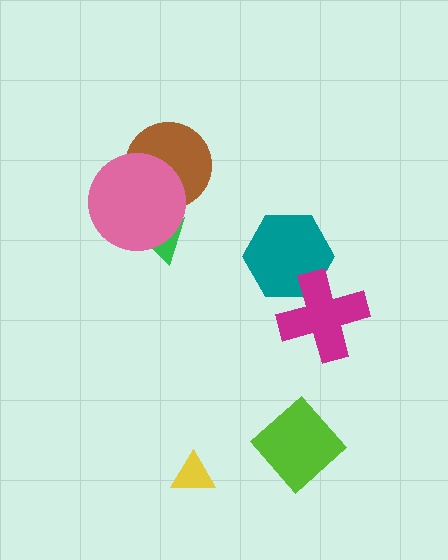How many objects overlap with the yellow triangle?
0 objects overlap with the yellow triangle.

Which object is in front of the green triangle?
The pink circle is in front of the green triangle.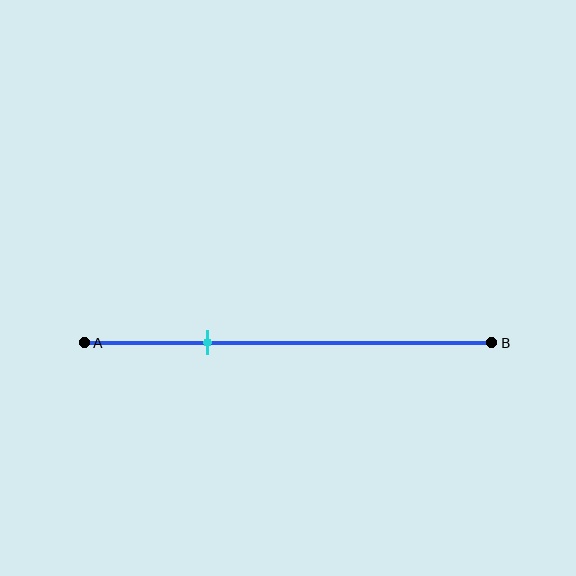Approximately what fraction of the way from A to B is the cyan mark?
The cyan mark is approximately 30% of the way from A to B.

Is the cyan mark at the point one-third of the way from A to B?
No, the mark is at about 30% from A, not at the 33% one-third point.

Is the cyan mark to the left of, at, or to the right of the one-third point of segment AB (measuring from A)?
The cyan mark is to the left of the one-third point of segment AB.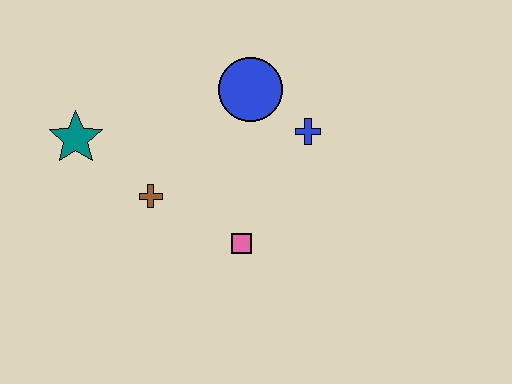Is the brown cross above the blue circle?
No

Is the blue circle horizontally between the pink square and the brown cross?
No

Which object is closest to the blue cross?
The blue circle is closest to the blue cross.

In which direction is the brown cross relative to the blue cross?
The brown cross is to the left of the blue cross.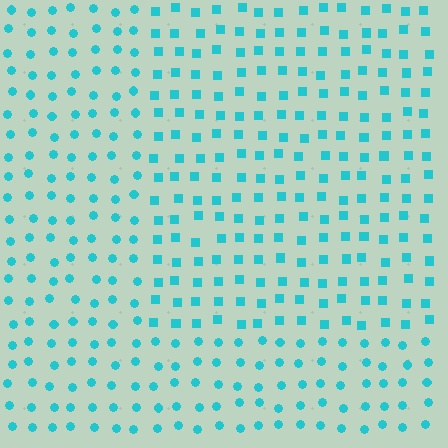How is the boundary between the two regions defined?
The boundary is defined by a change in element shape: squares inside vs. circles outside. All elements share the same color and spacing.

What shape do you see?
I see a rectangle.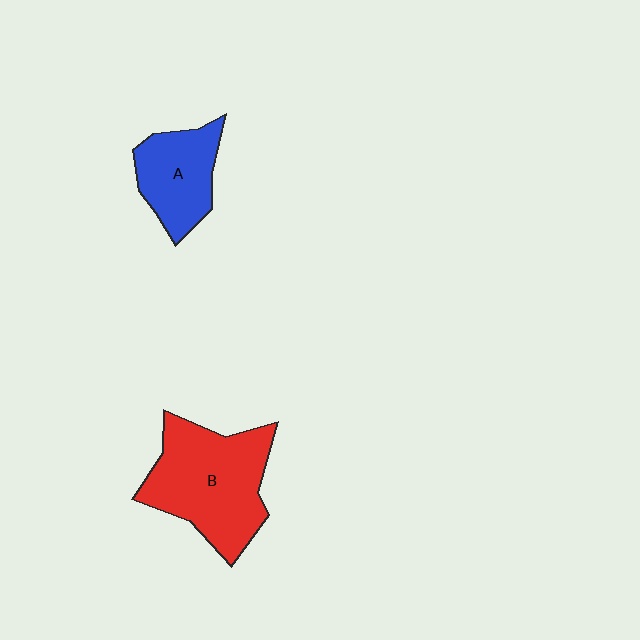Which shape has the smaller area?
Shape A (blue).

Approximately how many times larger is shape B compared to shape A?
Approximately 1.7 times.